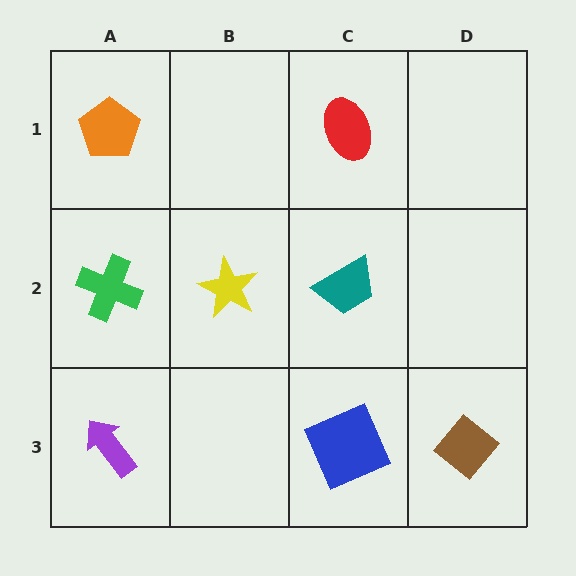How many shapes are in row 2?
3 shapes.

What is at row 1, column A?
An orange pentagon.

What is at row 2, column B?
A yellow star.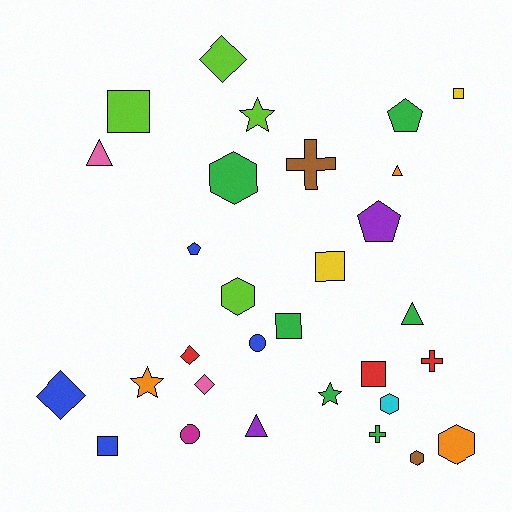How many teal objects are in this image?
There are no teal objects.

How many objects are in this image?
There are 30 objects.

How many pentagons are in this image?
There are 3 pentagons.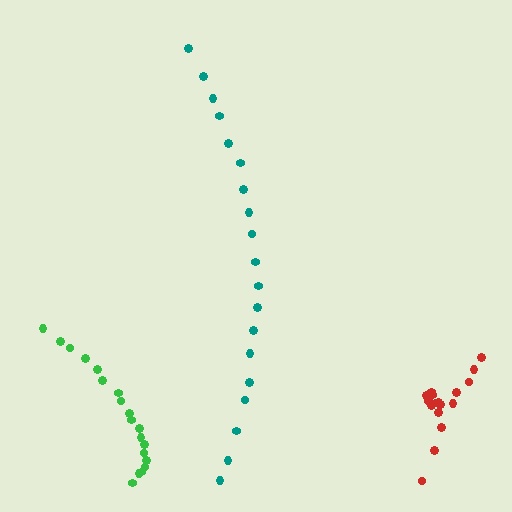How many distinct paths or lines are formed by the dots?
There are 3 distinct paths.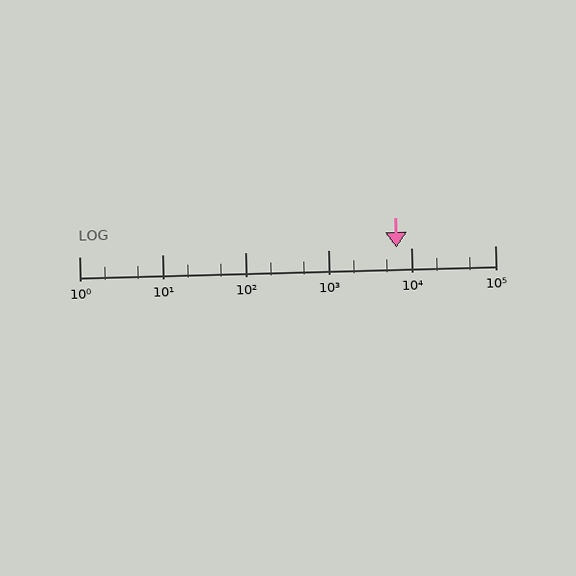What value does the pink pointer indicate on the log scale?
The pointer indicates approximately 6600.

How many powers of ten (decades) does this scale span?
The scale spans 5 decades, from 1 to 100000.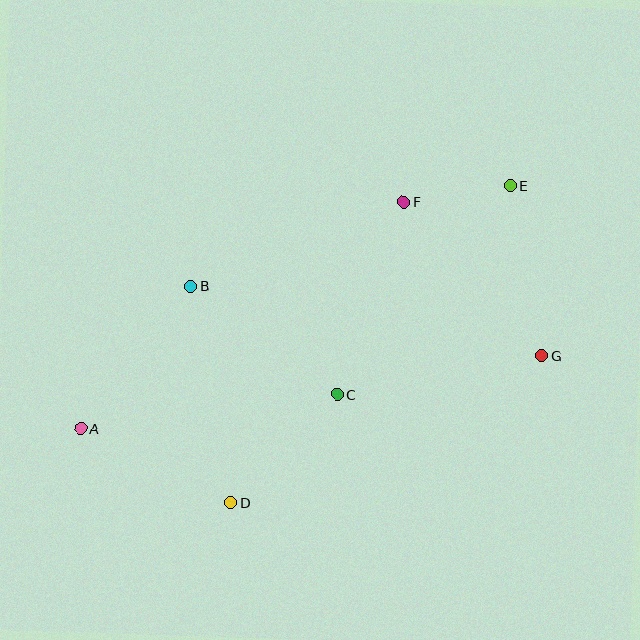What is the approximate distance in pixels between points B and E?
The distance between B and E is approximately 335 pixels.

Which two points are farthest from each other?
Points A and E are farthest from each other.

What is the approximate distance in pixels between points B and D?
The distance between B and D is approximately 220 pixels.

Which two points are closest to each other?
Points E and F are closest to each other.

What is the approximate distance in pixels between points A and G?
The distance between A and G is approximately 466 pixels.